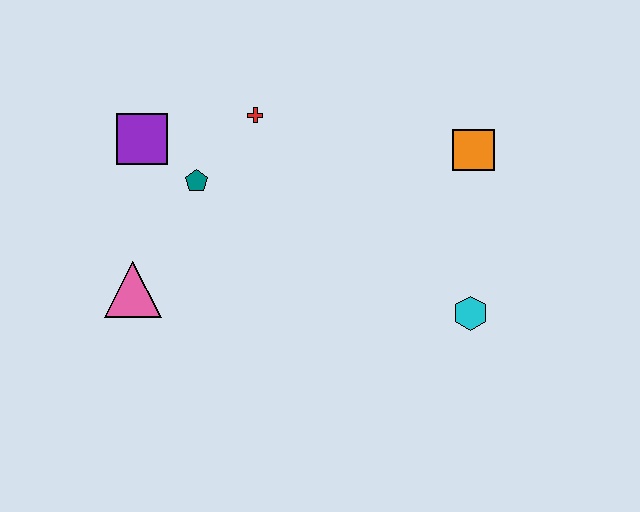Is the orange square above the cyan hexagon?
Yes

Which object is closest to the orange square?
The cyan hexagon is closest to the orange square.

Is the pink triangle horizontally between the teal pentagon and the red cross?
No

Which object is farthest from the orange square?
The pink triangle is farthest from the orange square.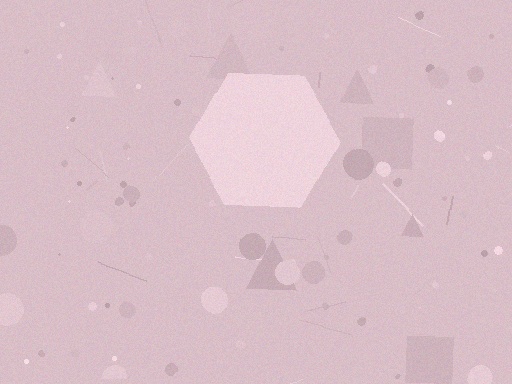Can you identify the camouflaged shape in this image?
The camouflaged shape is a hexagon.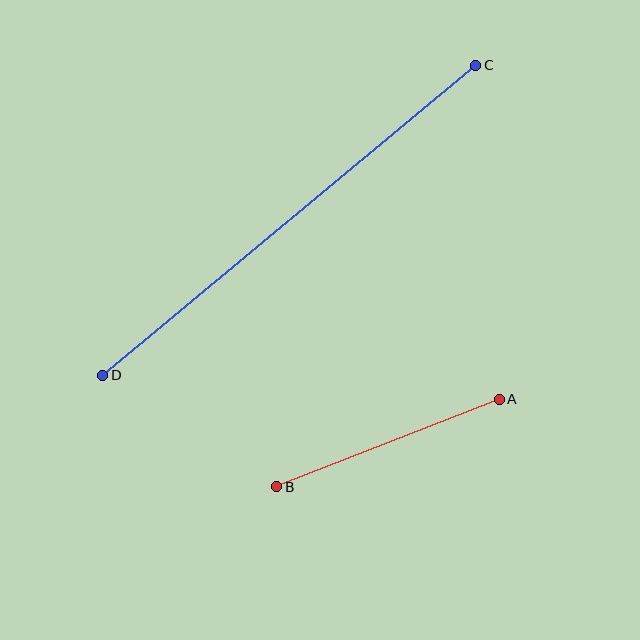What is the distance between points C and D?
The distance is approximately 485 pixels.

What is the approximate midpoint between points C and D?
The midpoint is at approximately (289, 220) pixels.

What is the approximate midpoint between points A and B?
The midpoint is at approximately (388, 443) pixels.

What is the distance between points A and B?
The distance is approximately 239 pixels.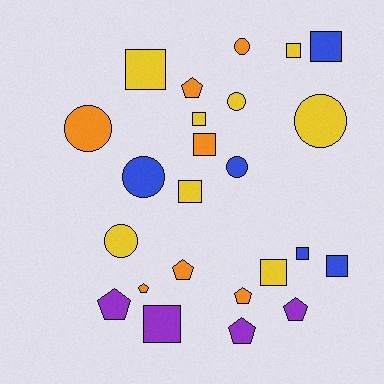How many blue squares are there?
There are 3 blue squares.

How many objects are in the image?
There are 24 objects.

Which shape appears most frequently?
Square, with 10 objects.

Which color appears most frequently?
Yellow, with 8 objects.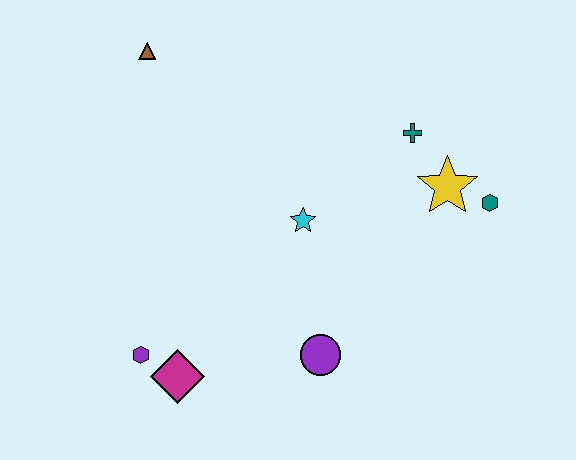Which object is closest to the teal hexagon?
The yellow star is closest to the teal hexagon.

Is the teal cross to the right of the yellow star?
No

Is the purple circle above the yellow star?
No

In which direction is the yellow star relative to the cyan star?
The yellow star is to the right of the cyan star.